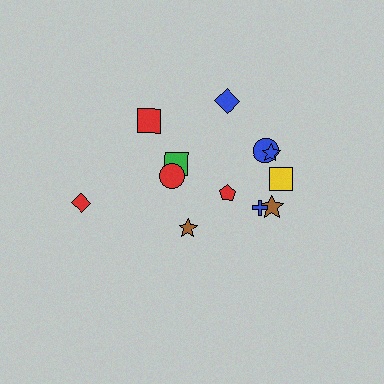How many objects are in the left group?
There are 4 objects.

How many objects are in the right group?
There are 8 objects.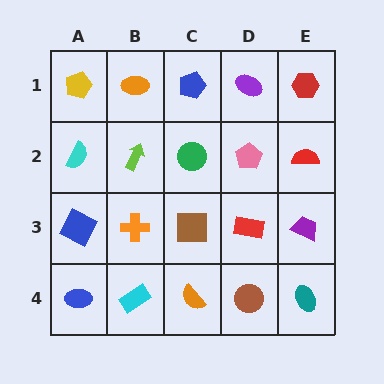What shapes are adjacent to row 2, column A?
A yellow pentagon (row 1, column A), a blue square (row 3, column A), a lime arrow (row 2, column B).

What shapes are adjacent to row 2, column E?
A red hexagon (row 1, column E), a purple trapezoid (row 3, column E), a pink pentagon (row 2, column D).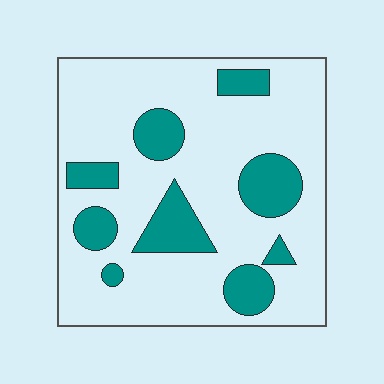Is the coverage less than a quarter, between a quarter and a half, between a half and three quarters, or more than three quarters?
Less than a quarter.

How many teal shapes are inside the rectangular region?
9.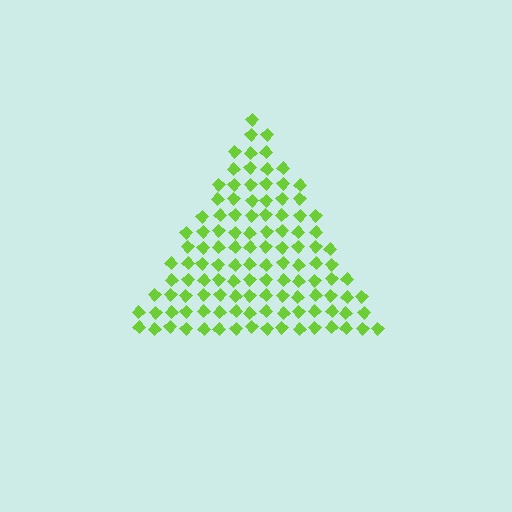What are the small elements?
The small elements are diamonds.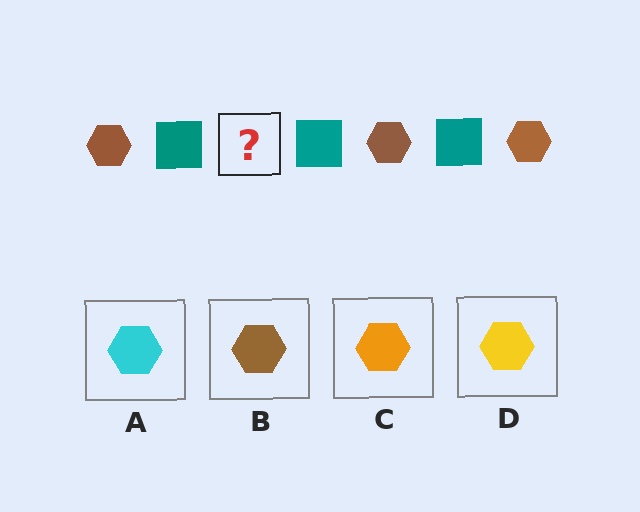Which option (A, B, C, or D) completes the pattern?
B.